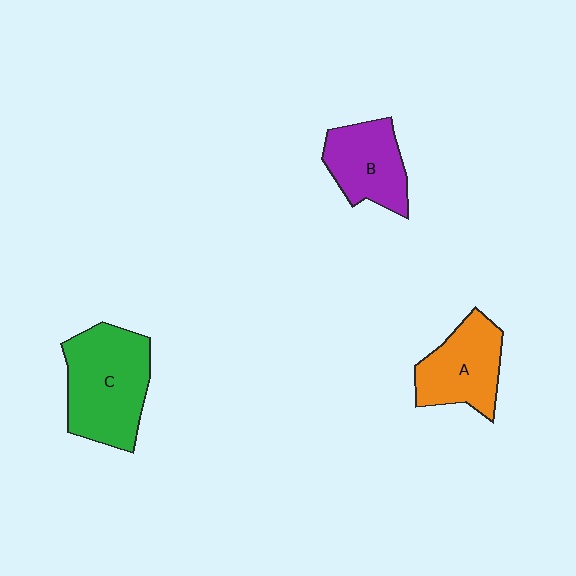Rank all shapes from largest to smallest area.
From largest to smallest: C (green), A (orange), B (purple).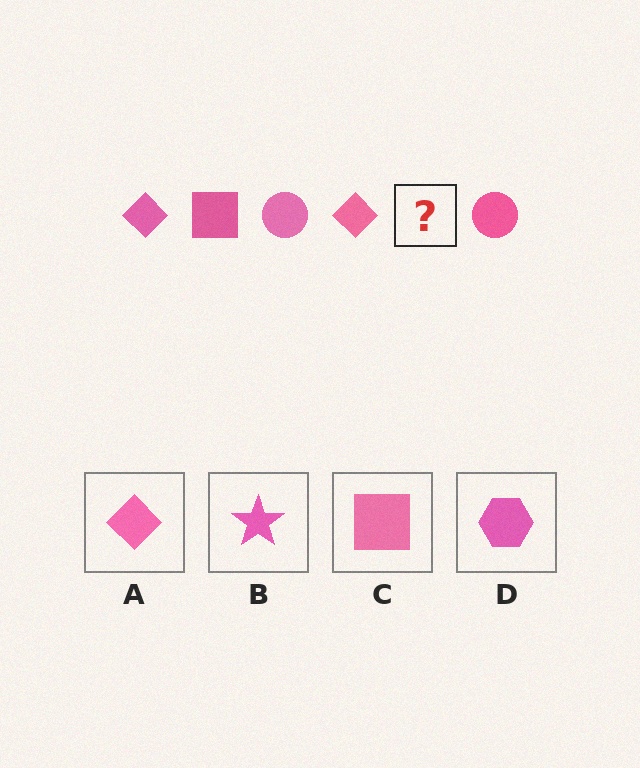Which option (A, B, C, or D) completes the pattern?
C.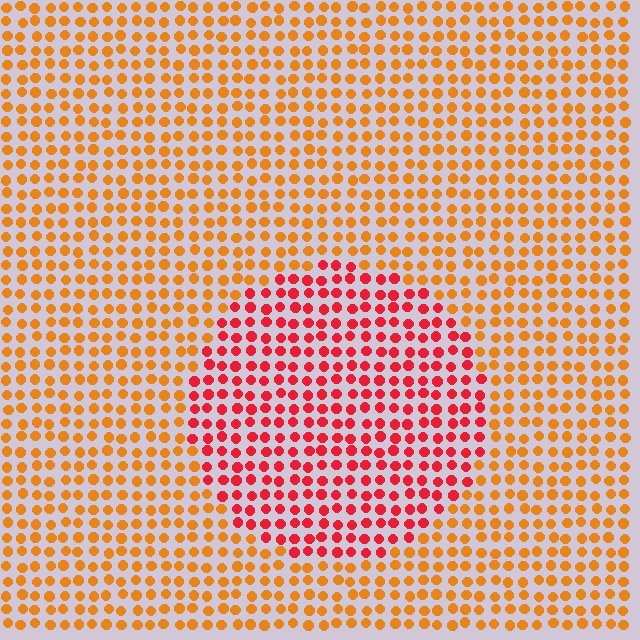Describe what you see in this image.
The image is filled with small orange elements in a uniform arrangement. A circle-shaped region is visible where the elements are tinted to a slightly different hue, forming a subtle color boundary.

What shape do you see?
I see a circle.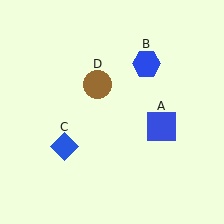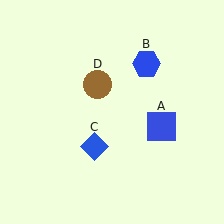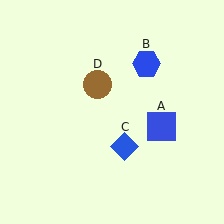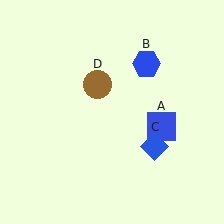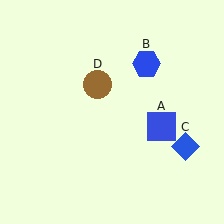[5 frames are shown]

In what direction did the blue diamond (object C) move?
The blue diamond (object C) moved right.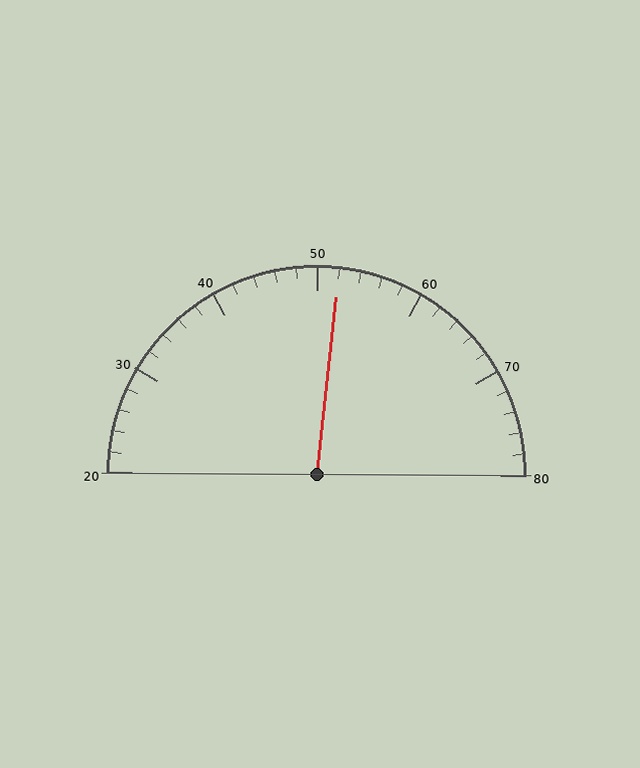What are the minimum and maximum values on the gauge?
The gauge ranges from 20 to 80.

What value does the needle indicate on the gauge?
The needle indicates approximately 52.